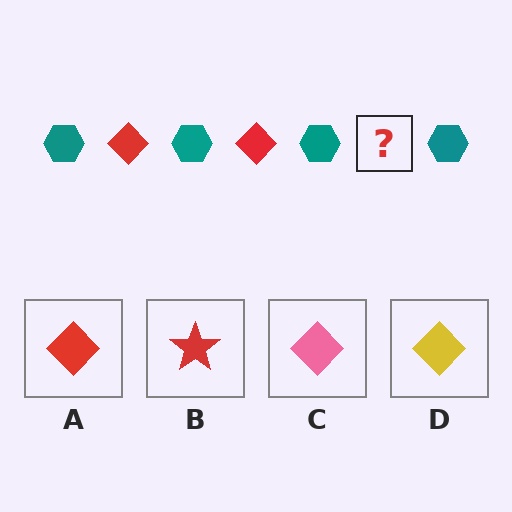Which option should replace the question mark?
Option A.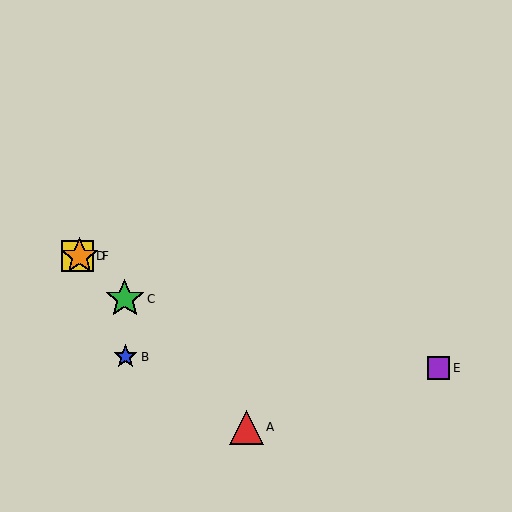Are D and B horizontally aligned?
No, D is at y≈256 and B is at y≈357.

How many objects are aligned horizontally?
2 objects (D, F) are aligned horizontally.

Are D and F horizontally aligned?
Yes, both are at y≈256.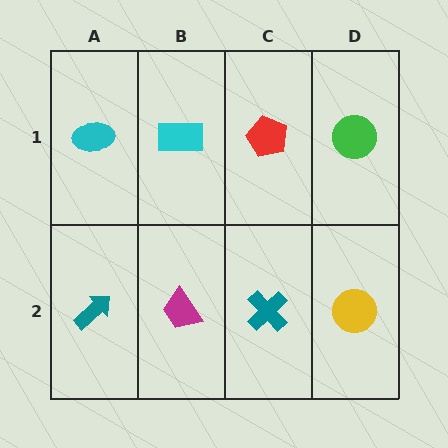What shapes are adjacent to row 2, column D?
A green circle (row 1, column D), a teal cross (row 2, column C).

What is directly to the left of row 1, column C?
A cyan rectangle.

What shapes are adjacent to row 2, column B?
A cyan rectangle (row 1, column B), a teal arrow (row 2, column A), a teal cross (row 2, column C).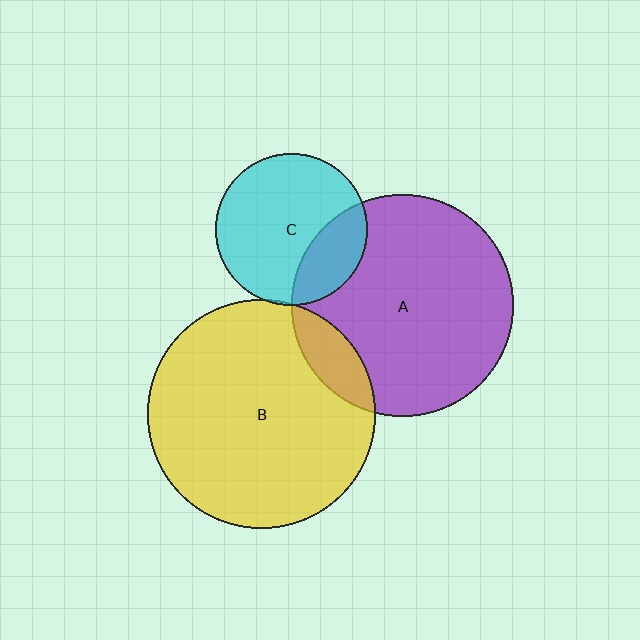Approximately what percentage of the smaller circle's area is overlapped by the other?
Approximately 5%.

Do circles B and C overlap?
Yes.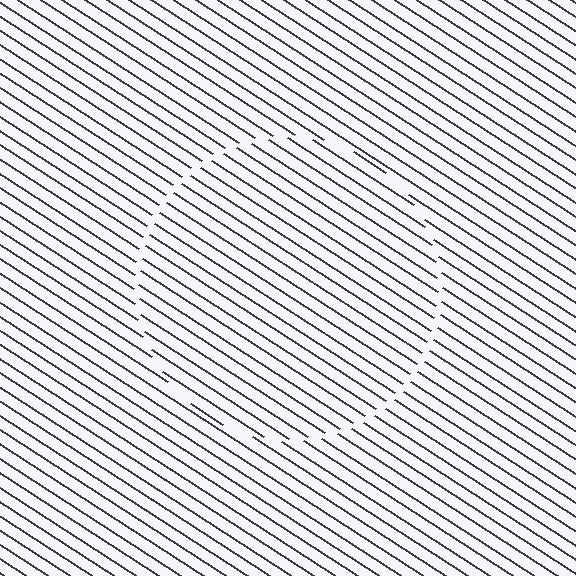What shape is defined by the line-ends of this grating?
An illusory circle. The interior of the shape contains the same grating, shifted by half a period — the contour is defined by the phase discontinuity where line-ends from the inner and outer gratings abut.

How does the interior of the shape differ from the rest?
The interior of the shape contains the same grating, shifted by half a period — the contour is defined by the phase discontinuity where line-ends from the inner and outer gratings abut.